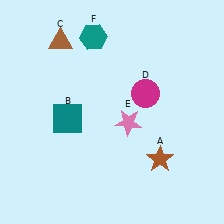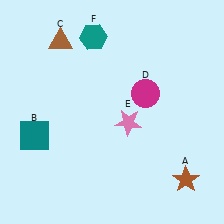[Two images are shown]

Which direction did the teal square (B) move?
The teal square (B) moved left.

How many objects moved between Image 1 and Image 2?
2 objects moved between the two images.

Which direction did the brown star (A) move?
The brown star (A) moved right.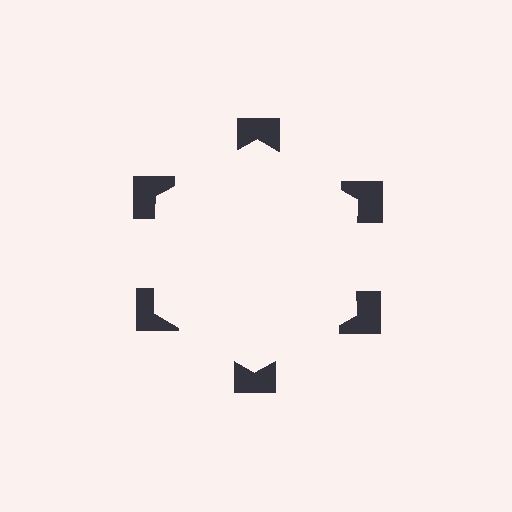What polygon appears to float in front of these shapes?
An illusory hexagon — its edges are inferred from the aligned wedge cuts in the notched squares, not physically drawn.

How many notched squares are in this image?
There are 6 — one at each vertex of the illusory hexagon.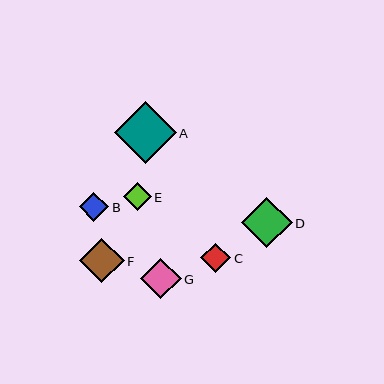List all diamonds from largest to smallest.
From largest to smallest: A, D, F, G, C, B, E.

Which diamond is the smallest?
Diamond E is the smallest with a size of approximately 28 pixels.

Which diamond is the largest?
Diamond A is the largest with a size of approximately 62 pixels.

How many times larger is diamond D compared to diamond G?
Diamond D is approximately 1.3 times the size of diamond G.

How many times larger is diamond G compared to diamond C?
Diamond G is approximately 1.4 times the size of diamond C.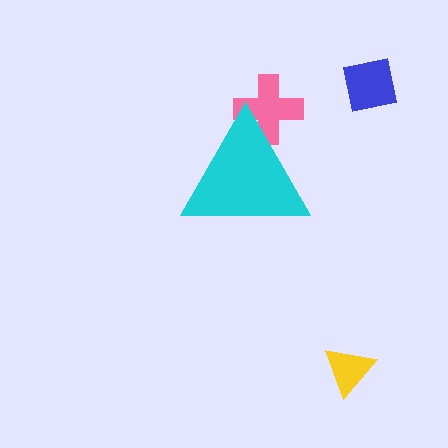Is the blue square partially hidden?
No, the blue square is fully visible.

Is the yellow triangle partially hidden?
No, the yellow triangle is fully visible.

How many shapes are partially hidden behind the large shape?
1 shape is partially hidden.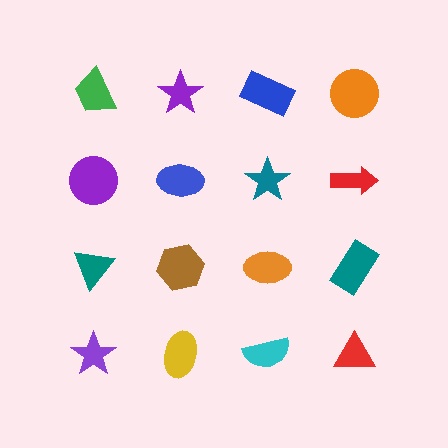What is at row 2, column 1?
A purple circle.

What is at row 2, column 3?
A teal star.